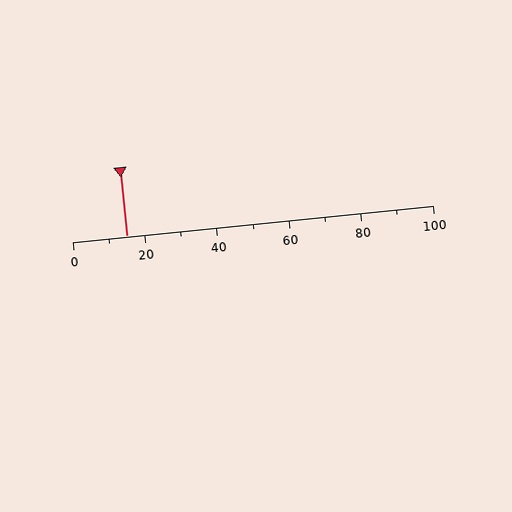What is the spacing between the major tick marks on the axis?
The major ticks are spaced 20 apart.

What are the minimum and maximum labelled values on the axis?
The axis runs from 0 to 100.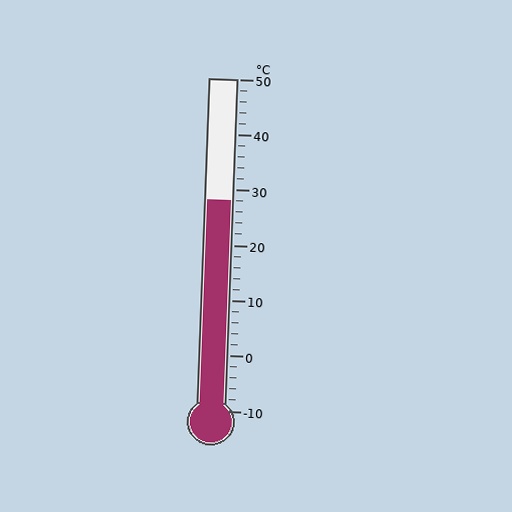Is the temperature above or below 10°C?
The temperature is above 10°C.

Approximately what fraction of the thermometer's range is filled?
The thermometer is filled to approximately 65% of its range.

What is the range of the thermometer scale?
The thermometer scale ranges from -10°C to 50°C.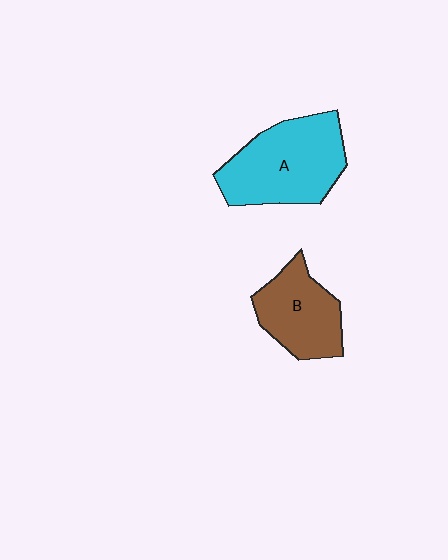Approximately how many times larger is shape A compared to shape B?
Approximately 1.4 times.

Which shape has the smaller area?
Shape B (brown).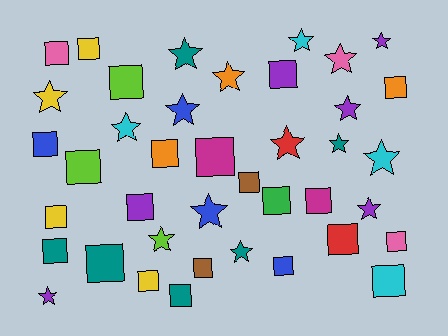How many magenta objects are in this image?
There are 2 magenta objects.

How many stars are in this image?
There are 17 stars.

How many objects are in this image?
There are 40 objects.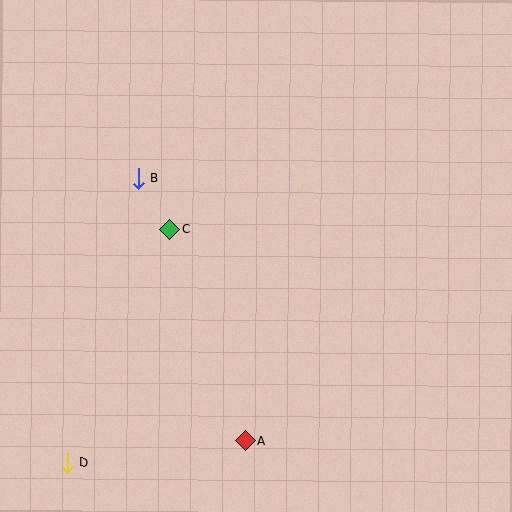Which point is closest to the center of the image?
Point C at (170, 230) is closest to the center.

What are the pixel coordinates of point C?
Point C is at (170, 230).